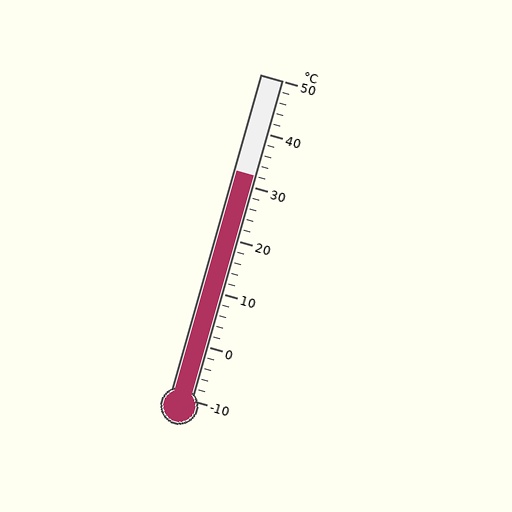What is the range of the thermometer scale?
The thermometer scale ranges from -10°C to 50°C.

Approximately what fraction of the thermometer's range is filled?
The thermometer is filled to approximately 70% of its range.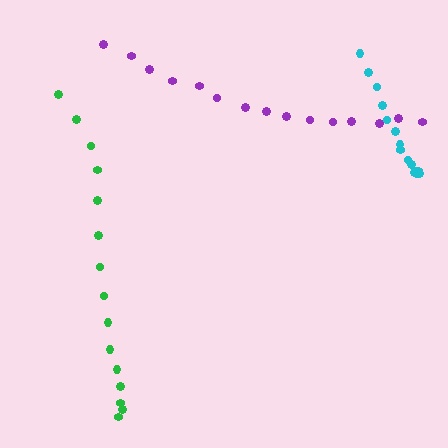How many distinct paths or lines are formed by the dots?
There are 3 distinct paths.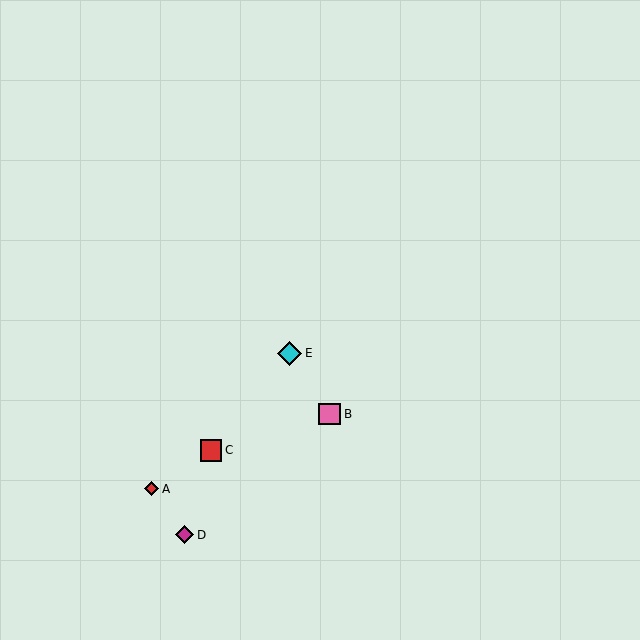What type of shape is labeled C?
Shape C is a red square.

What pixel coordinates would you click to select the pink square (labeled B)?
Click at (330, 414) to select the pink square B.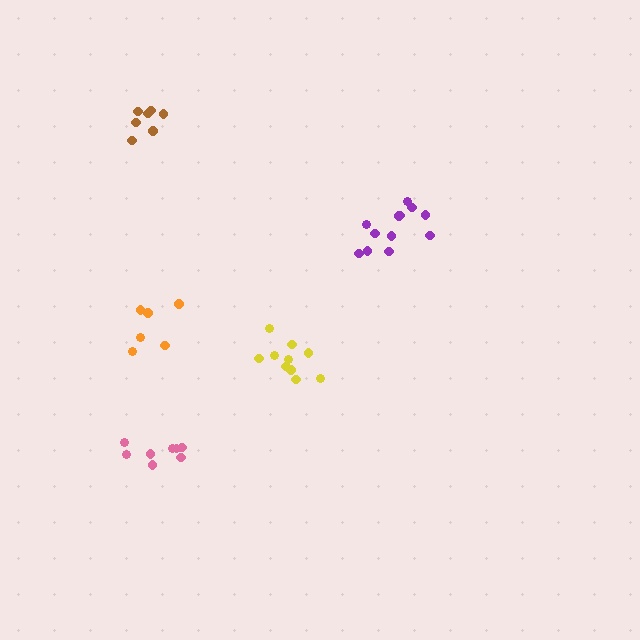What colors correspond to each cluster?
The clusters are colored: orange, pink, brown, purple, yellow.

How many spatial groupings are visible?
There are 5 spatial groupings.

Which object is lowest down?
The pink cluster is bottommost.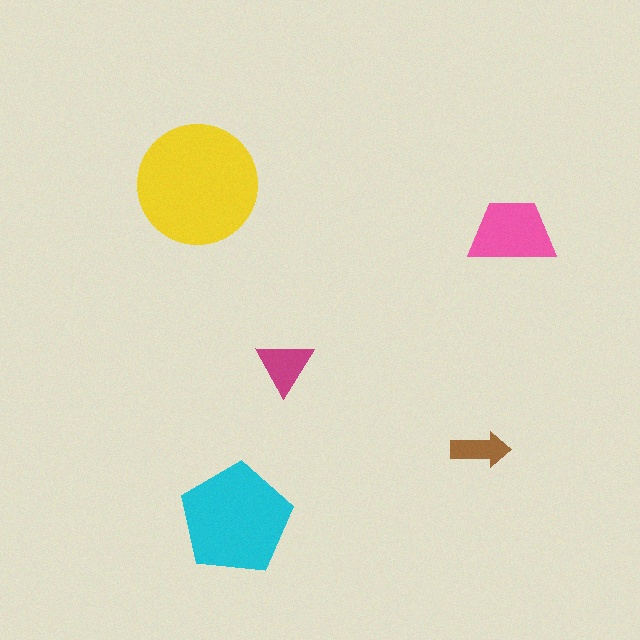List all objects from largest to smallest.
The yellow circle, the cyan pentagon, the pink trapezoid, the magenta triangle, the brown arrow.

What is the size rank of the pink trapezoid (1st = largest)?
3rd.